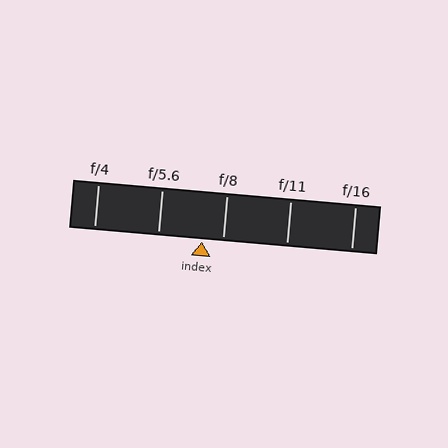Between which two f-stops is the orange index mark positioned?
The index mark is between f/5.6 and f/8.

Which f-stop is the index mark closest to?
The index mark is closest to f/8.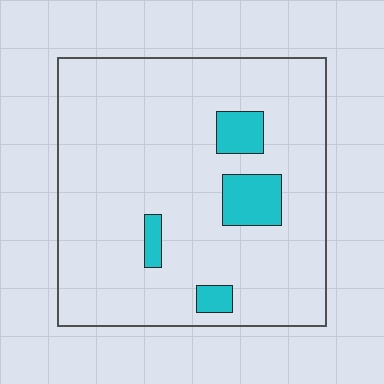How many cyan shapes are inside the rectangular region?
4.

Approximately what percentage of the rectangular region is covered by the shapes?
Approximately 10%.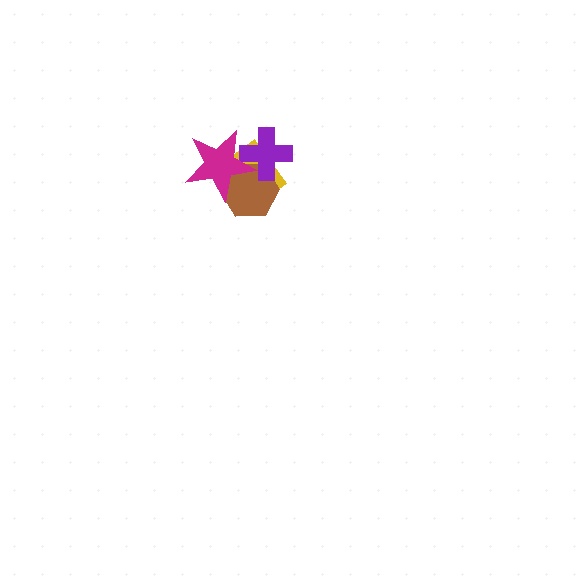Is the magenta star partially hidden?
No, no other shape covers it.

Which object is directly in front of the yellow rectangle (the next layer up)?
The brown hexagon is directly in front of the yellow rectangle.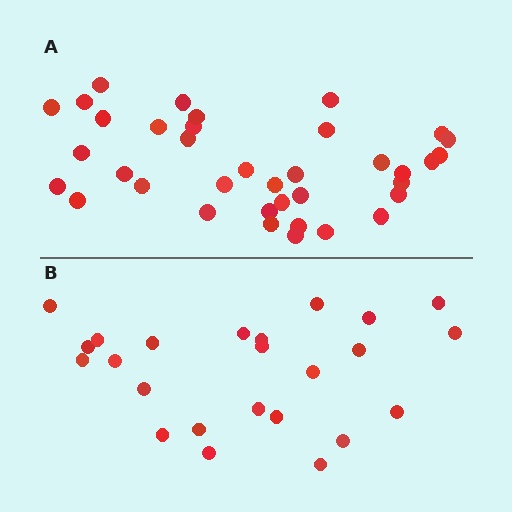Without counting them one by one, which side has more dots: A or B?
Region A (the top region) has more dots.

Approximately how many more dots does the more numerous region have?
Region A has approximately 15 more dots than region B.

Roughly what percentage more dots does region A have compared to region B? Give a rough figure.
About 55% more.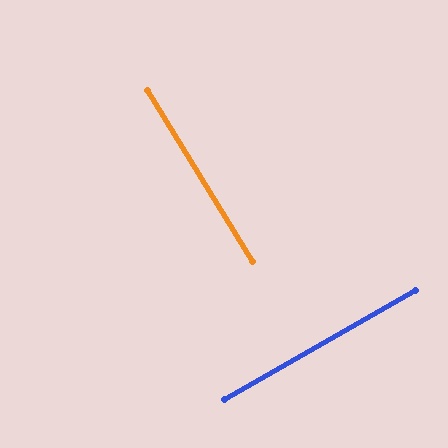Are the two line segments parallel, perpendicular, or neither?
Perpendicular — they meet at approximately 88°.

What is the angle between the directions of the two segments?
Approximately 88 degrees.